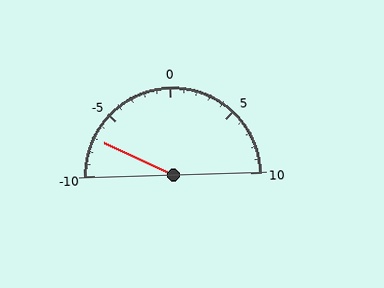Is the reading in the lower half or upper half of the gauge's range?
The reading is in the lower half of the range (-10 to 10).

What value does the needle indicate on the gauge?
The needle indicates approximately -7.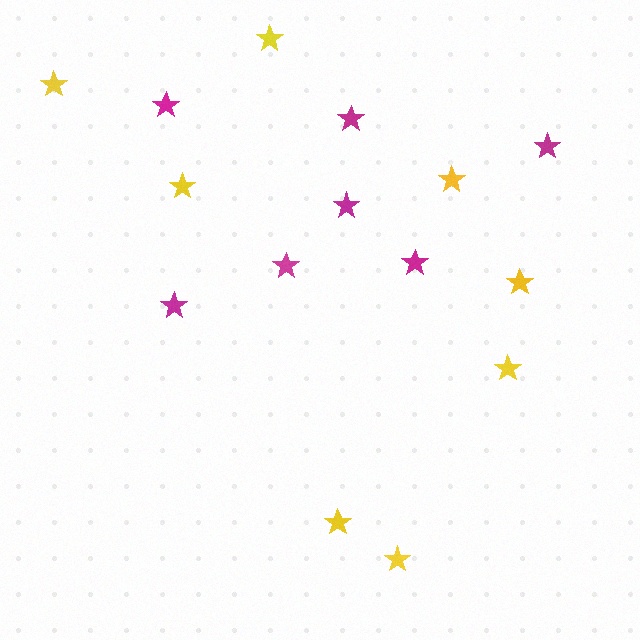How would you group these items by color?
There are 2 groups: one group of yellow stars (8) and one group of magenta stars (7).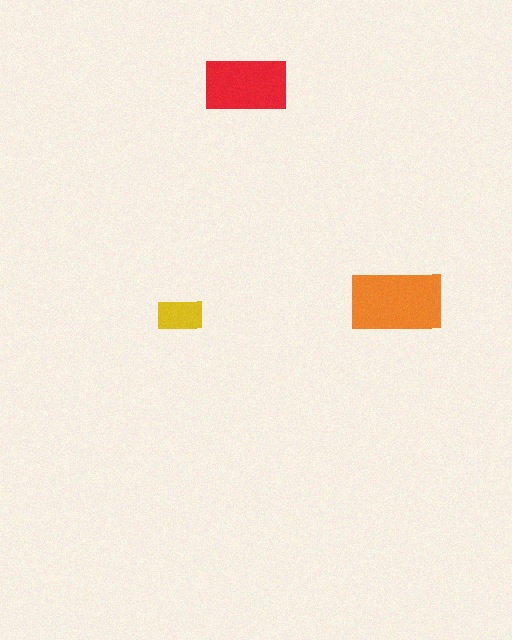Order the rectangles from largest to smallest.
the orange one, the red one, the yellow one.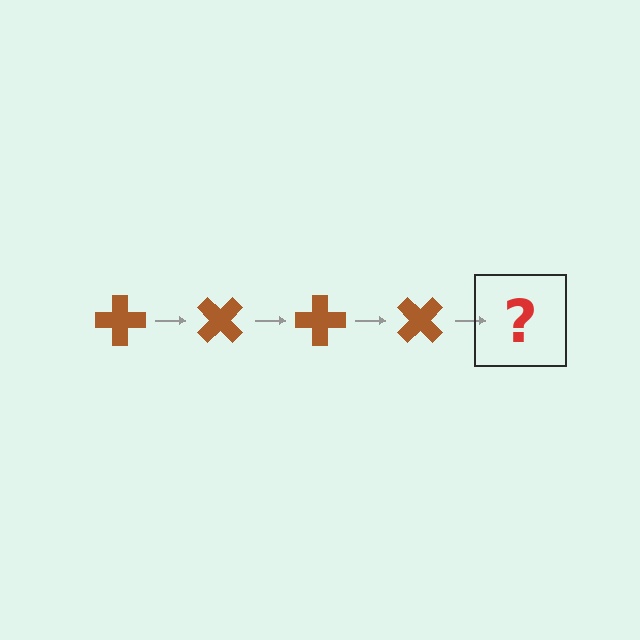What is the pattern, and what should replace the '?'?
The pattern is that the cross rotates 45 degrees each step. The '?' should be a brown cross rotated 180 degrees.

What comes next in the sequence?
The next element should be a brown cross rotated 180 degrees.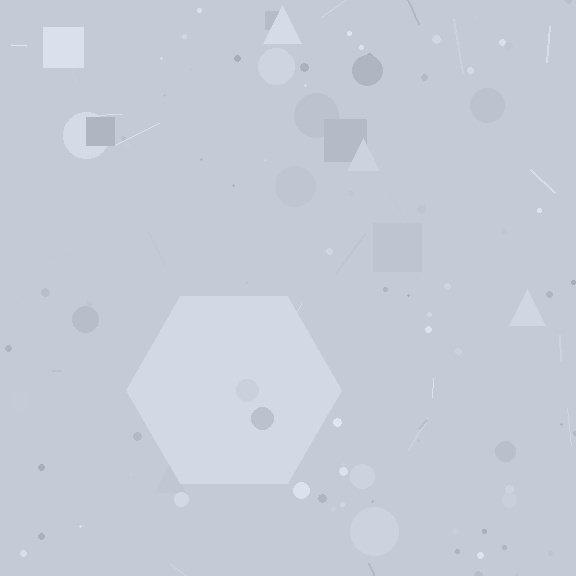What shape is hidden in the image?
A hexagon is hidden in the image.